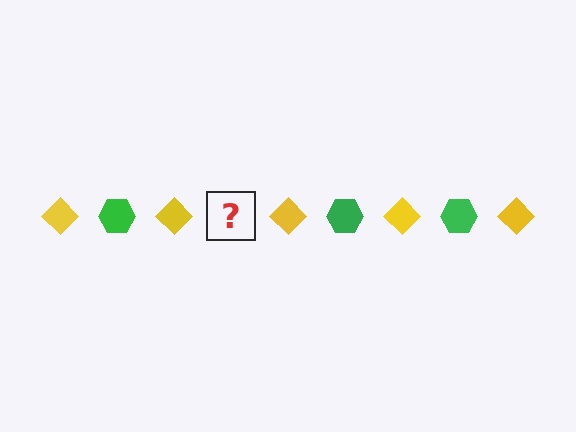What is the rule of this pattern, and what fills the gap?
The rule is that the pattern alternates between yellow diamond and green hexagon. The gap should be filled with a green hexagon.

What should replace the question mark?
The question mark should be replaced with a green hexagon.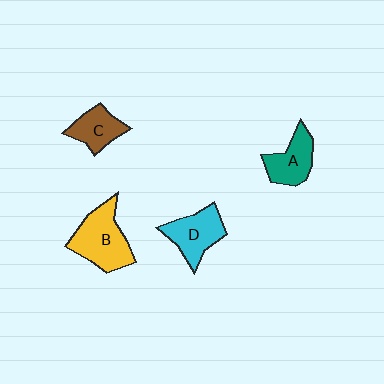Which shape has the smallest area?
Shape C (brown).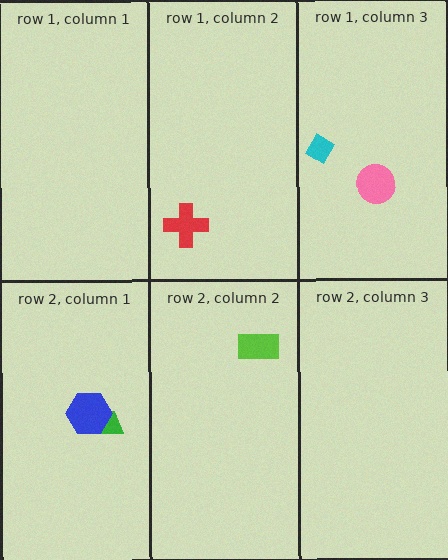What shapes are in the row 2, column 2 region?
The lime rectangle.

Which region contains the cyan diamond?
The row 1, column 3 region.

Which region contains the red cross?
The row 1, column 2 region.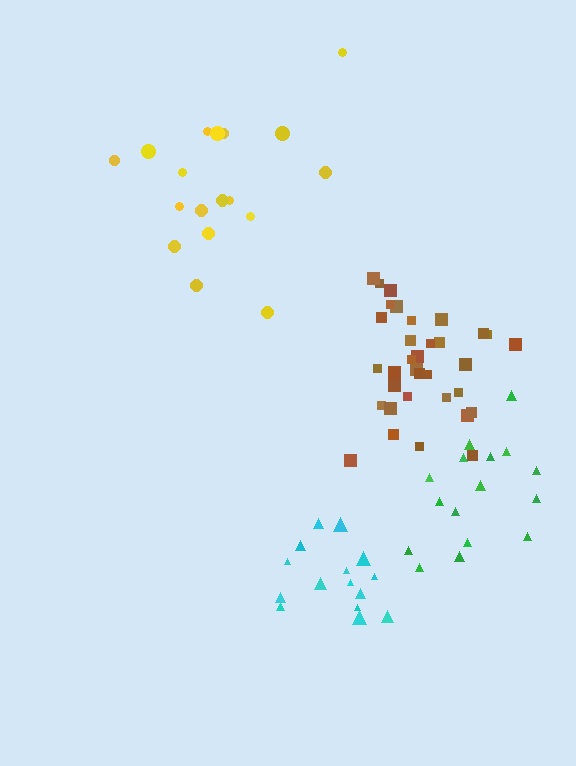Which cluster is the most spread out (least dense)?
Yellow.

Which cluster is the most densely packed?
Brown.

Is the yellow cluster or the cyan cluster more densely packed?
Cyan.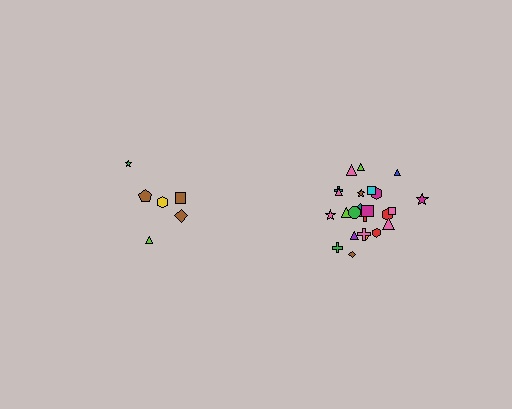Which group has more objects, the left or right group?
The right group.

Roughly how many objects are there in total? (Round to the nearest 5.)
Roughly 30 objects in total.